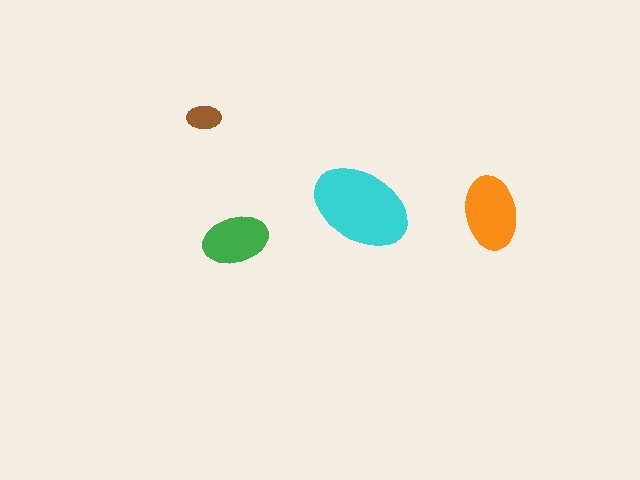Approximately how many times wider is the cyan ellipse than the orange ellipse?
About 1.5 times wider.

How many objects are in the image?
There are 4 objects in the image.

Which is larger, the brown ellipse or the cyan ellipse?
The cyan one.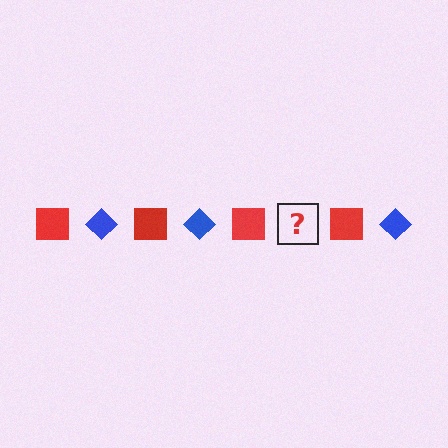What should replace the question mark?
The question mark should be replaced with a blue diamond.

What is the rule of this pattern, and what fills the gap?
The rule is that the pattern alternates between red square and blue diamond. The gap should be filled with a blue diamond.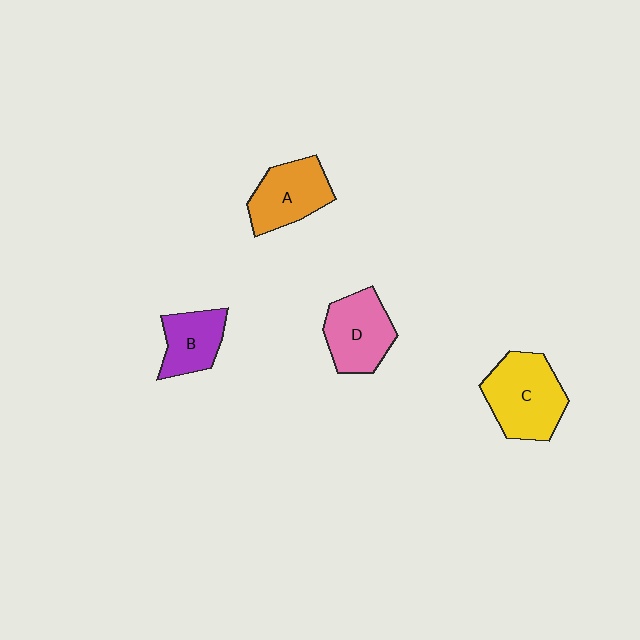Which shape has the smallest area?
Shape B (purple).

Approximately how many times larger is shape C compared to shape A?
Approximately 1.3 times.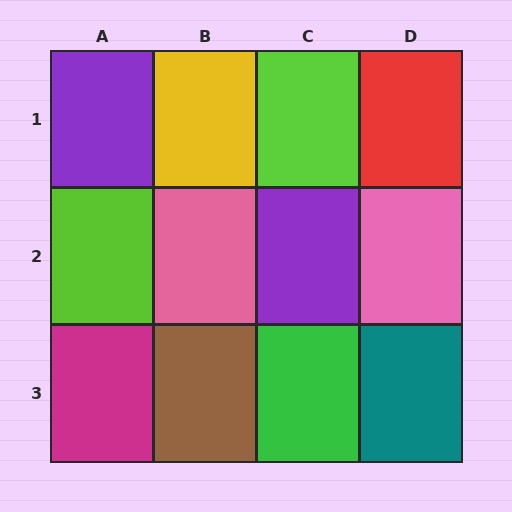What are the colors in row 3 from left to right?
Magenta, brown, green, teal.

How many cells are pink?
2 cells are pink.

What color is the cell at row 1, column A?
Purple.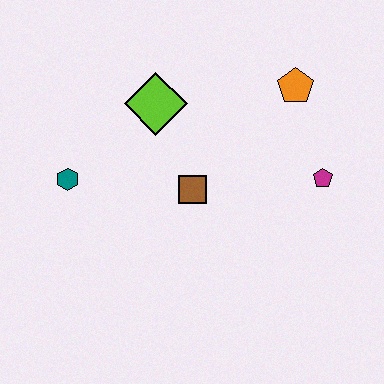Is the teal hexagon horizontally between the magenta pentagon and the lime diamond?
No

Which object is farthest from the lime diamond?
The magenta pentagon is farthest from the lime diamond.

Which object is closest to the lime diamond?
The brown square is closest to the lime diamond.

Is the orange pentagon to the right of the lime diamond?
Yes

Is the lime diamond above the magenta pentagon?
Yes